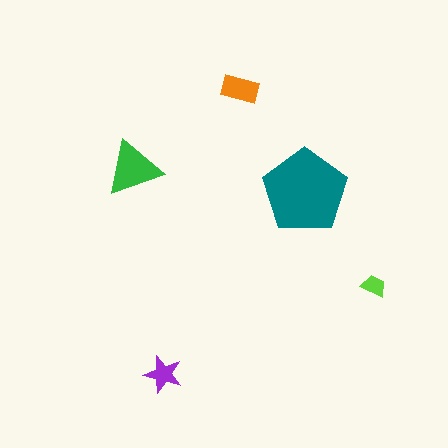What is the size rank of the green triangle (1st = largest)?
2nd.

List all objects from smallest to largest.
The lime trapezoid, the purple star, the orange rectangle, the green triangle, the teal pentagon.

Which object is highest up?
The orange rectangle is topmost.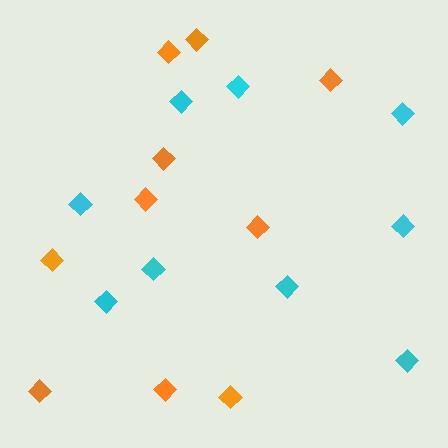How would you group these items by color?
There are 2 groups: one group of orange diamonds (10) and one group of cyan diamonds (9).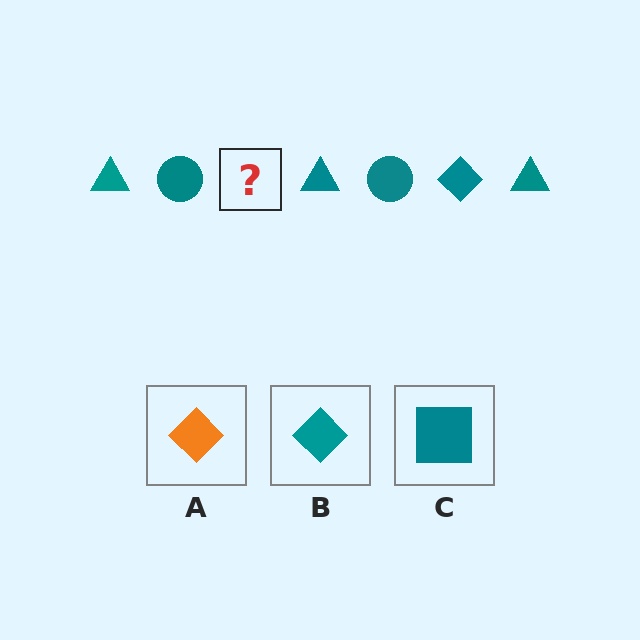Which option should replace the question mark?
Option B.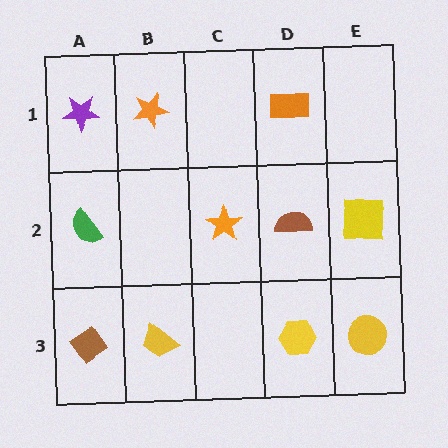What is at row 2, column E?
A yellow square.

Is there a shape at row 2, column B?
No, that cell is empty.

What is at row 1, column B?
An orange star.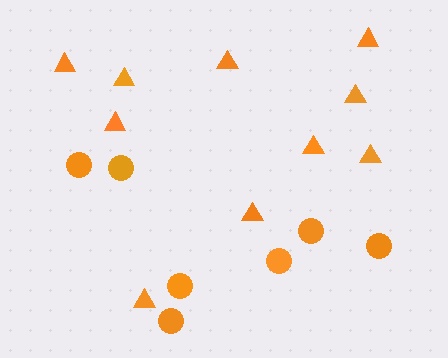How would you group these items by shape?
There are 2 groups: one group of triangles (10) and one group of circles (7).